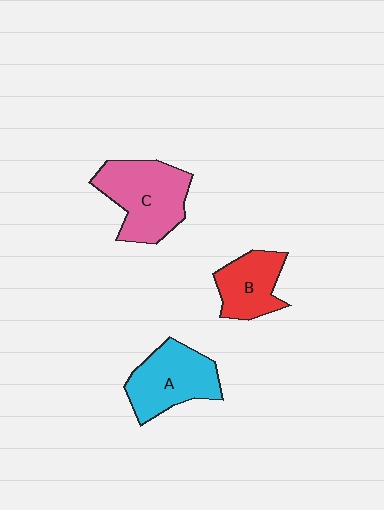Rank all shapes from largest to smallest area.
From largest to smallest: C (pink), A (cyan), B (red).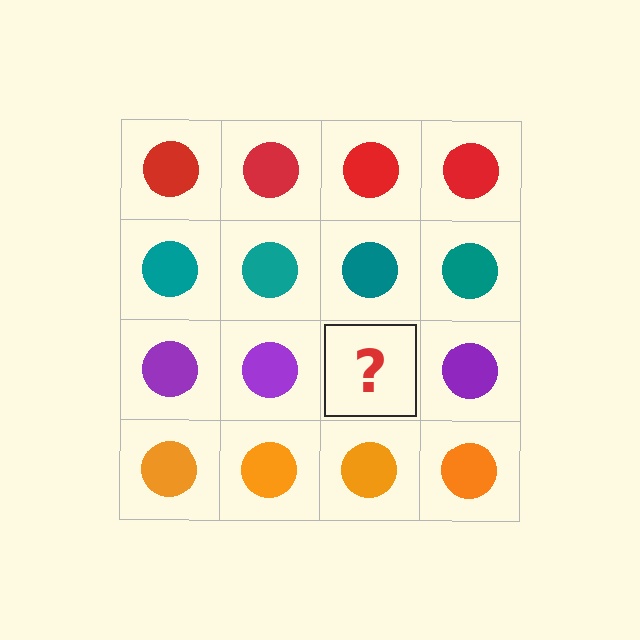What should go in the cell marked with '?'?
The missing cell should contain a purple circle.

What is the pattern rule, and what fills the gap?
The rule is that each row has a consistent color. The gap should be filled with a purple circle.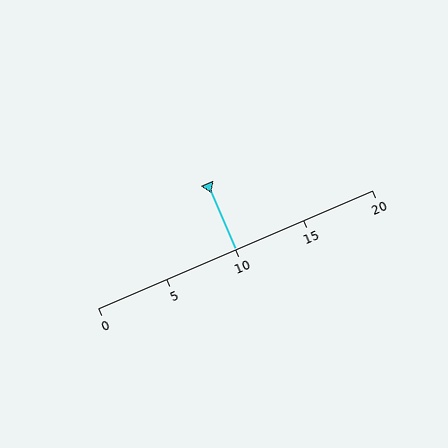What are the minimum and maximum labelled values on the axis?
The axis runs from 0 to 20.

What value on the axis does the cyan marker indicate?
The marker indicates approximately 10.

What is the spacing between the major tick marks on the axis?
The major ticks are spaced 5 apart.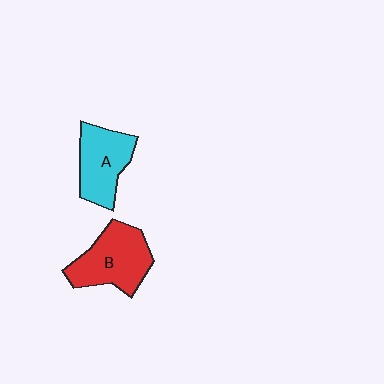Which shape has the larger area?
Shape B (red).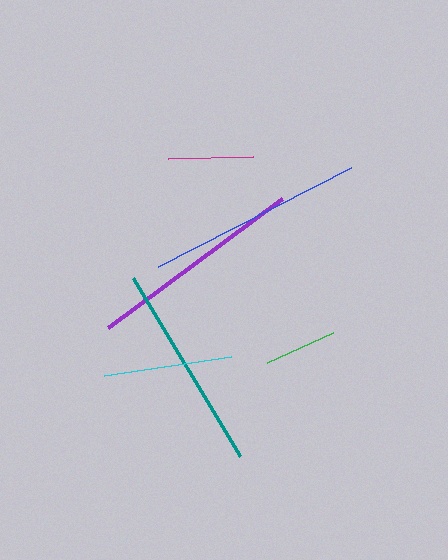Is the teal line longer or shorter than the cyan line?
The teal line is longer than the cyan line.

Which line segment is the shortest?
The green line is the shortest at approximately 73 pixels.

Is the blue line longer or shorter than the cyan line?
The blue line is longer than the cyan line.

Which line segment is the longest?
The blue line is the longest at approximately 217 pixels.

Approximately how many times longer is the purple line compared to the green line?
The purple line is approximately 3.0 times the length of the green line.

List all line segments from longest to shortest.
From longest to shortest: blue, purple, teal, cyan, magenta, green.